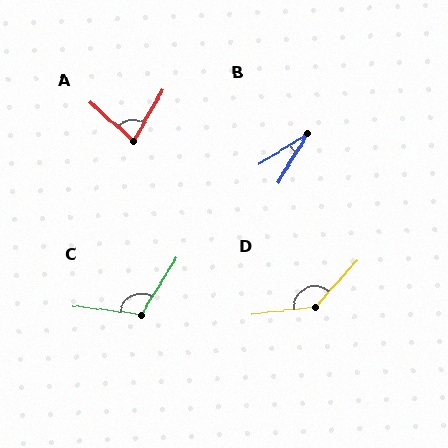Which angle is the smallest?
B, at approximately 27 degrees.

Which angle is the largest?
D, at approximately 138 degrees.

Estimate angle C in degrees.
Approximately 114 degrees.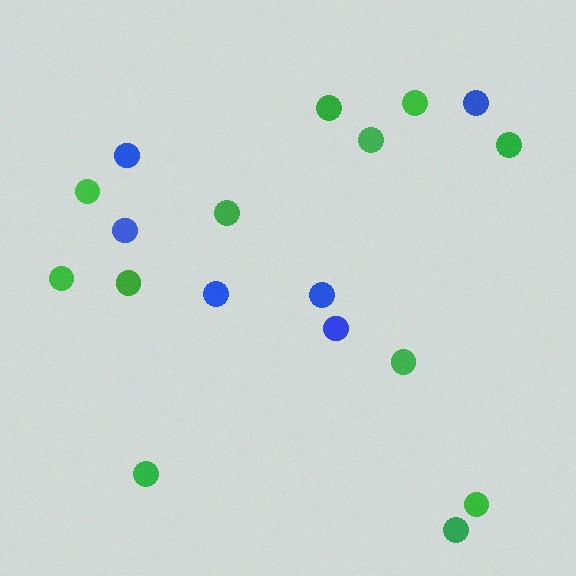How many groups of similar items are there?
There are 2 groups: one group of green circles (12) and one group of blue circles (6).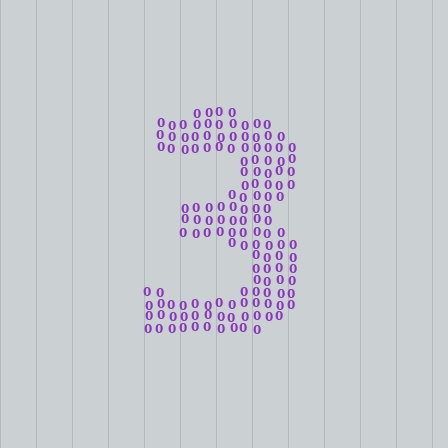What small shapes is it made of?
It is made of small digit 0's.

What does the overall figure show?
The overall figure shows the digit 3.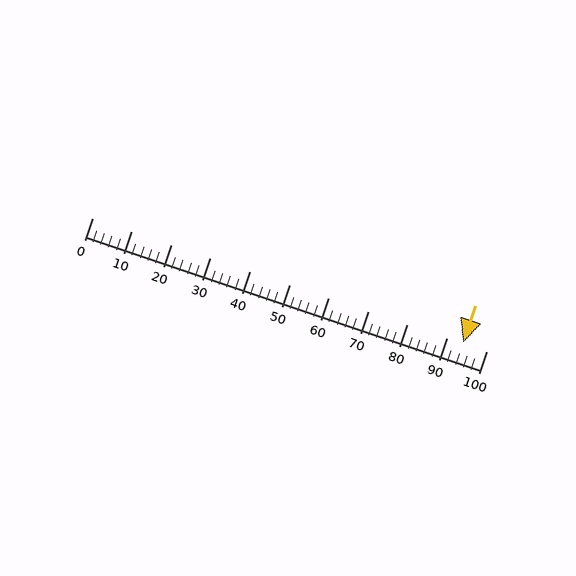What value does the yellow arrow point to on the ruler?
The yellow arrow points to approximately 94.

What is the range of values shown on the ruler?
The ruler shows values from 0 to 100.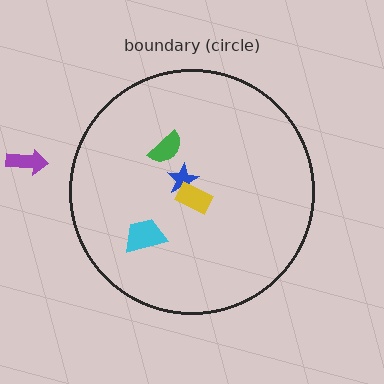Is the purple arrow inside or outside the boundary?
Outside.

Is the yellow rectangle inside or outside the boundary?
Inside.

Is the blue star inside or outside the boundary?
Inside.